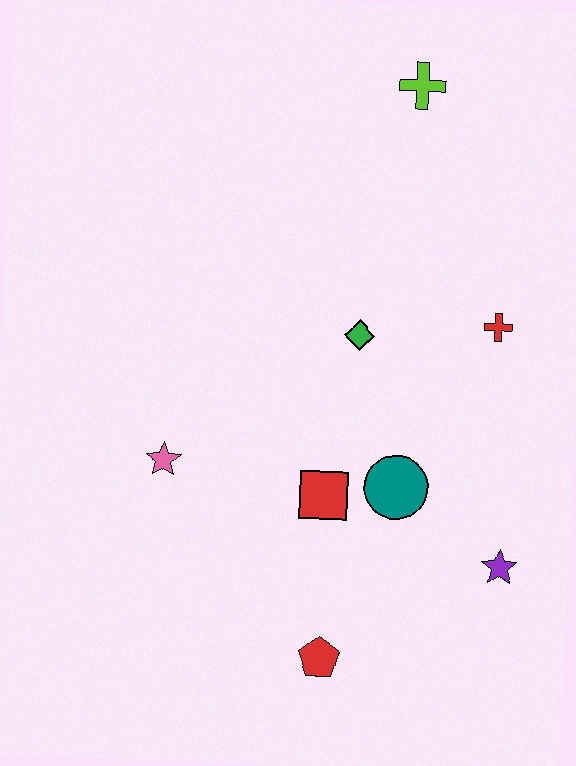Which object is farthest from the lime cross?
The red pentagon is farthest from the lime cross.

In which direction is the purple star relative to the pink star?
The purple star is to the right of the pink star.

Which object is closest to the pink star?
The red square is closest to the pink star.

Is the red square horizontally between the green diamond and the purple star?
No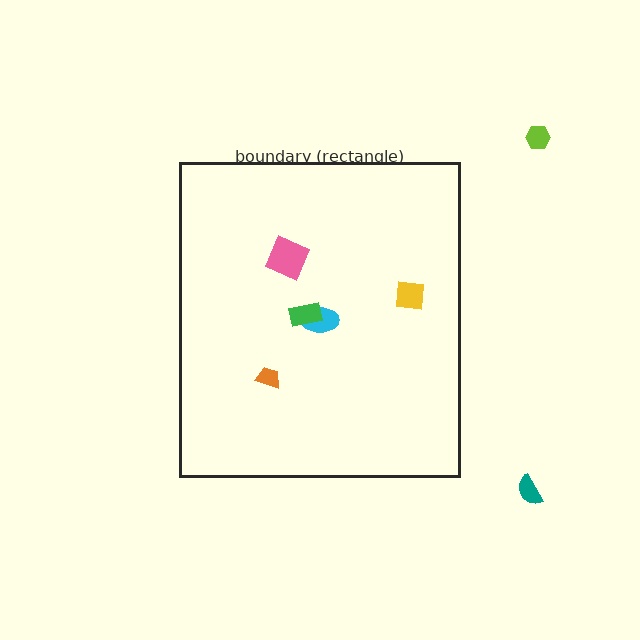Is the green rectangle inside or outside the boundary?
Inside.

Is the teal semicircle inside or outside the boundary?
Outside.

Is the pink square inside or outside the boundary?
Inside.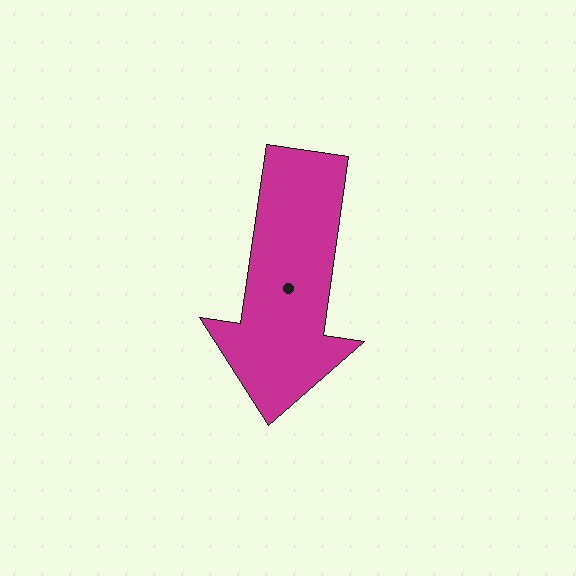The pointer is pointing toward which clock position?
Roughly 6 o'clock.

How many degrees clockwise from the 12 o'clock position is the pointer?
Approximately 188 degrees.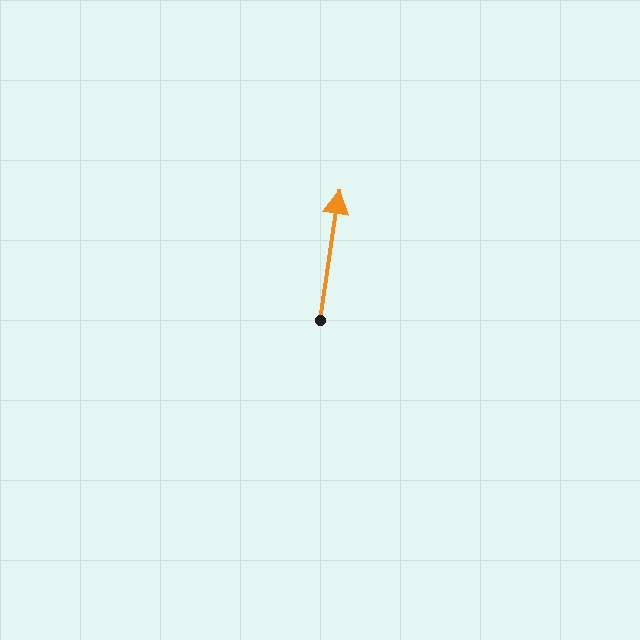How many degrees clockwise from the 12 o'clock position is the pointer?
Approximately 8 degrees.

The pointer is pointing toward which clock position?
Roughly 12 o'clock.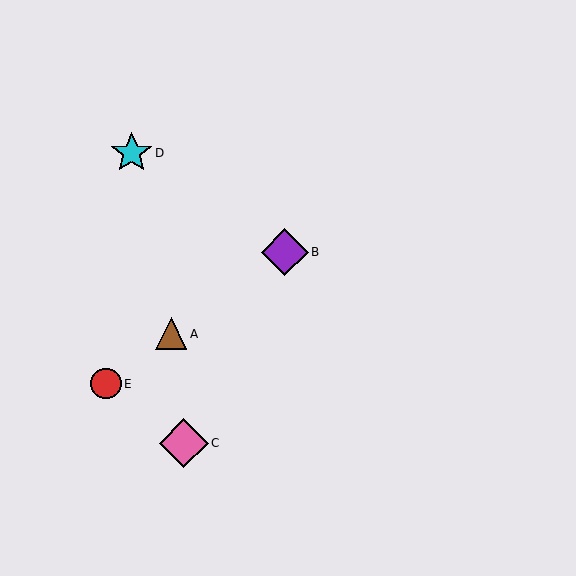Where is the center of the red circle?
The center of the red circle is at (106, 384).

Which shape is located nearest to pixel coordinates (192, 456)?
The pink diamond (labeled C) at (184, 443) is nearest to that location.